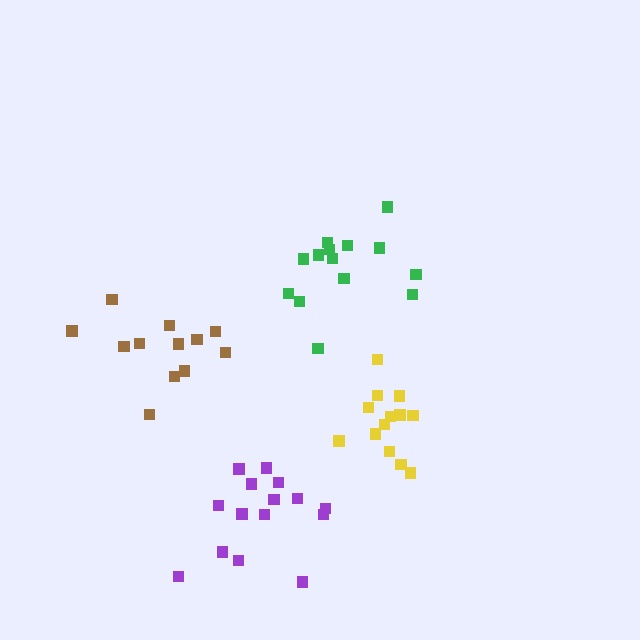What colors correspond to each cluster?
The clusters are colored: purple, brown, yellow, green.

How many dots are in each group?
Group 1: 15 dots, Group 2: 12 dots, Group 3: 13 dots, Group 4: 14 dots (54 total).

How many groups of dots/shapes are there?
There are 4 groups.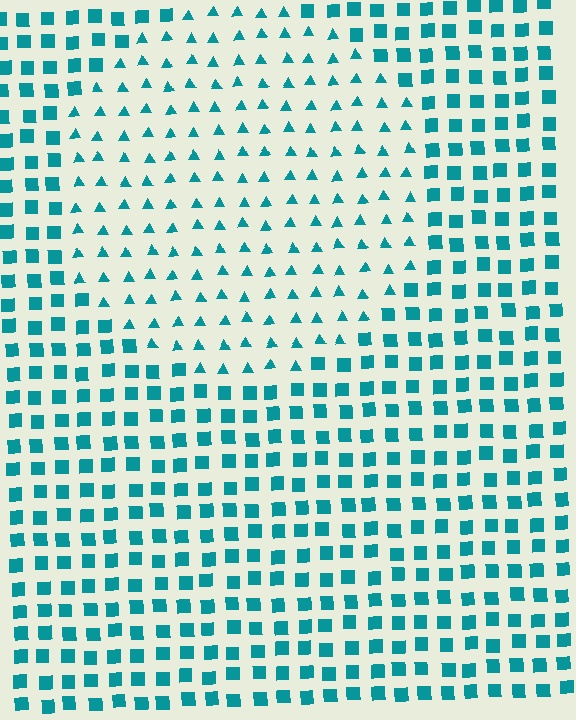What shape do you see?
I see a circle.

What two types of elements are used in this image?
The image uses triangles inside the circle region and squares outside it.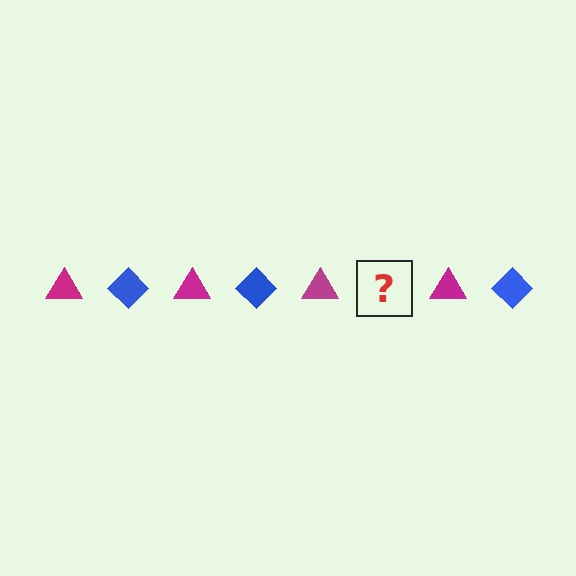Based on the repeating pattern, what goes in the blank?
The blank should be a blue diamond.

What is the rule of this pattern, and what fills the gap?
The rule is that the pattern alternates between magenta triangle and blue diamond. The gap should be filled with a blue diamond.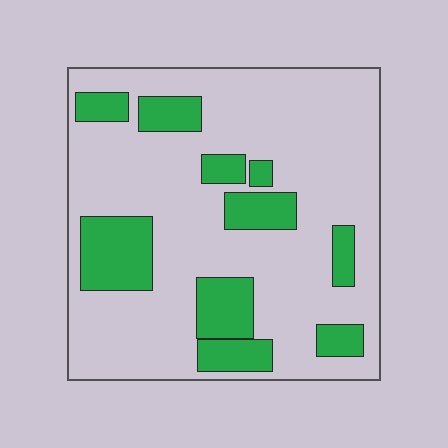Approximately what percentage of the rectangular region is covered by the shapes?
Approximately 25%.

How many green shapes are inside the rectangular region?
10.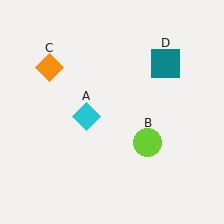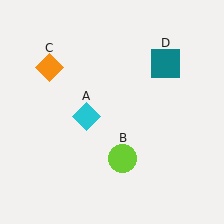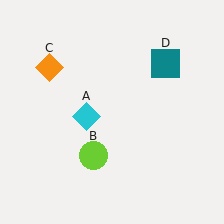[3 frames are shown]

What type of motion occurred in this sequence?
The lime circle (object B) rotated clockwise around the center of the scene.